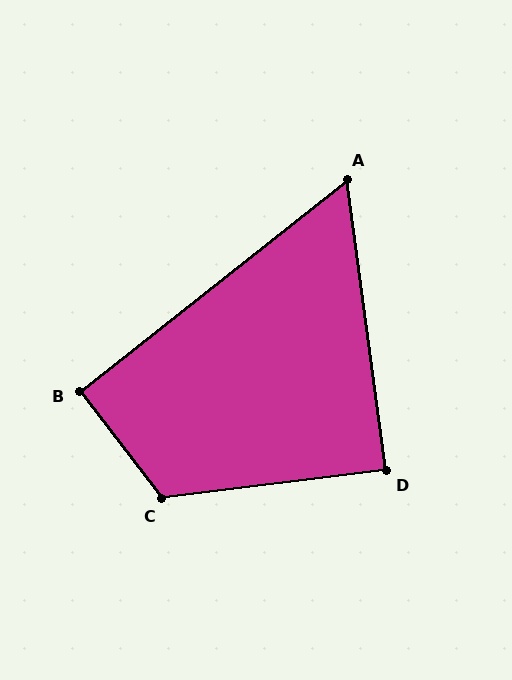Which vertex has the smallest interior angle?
A, at approximately 59 degrees.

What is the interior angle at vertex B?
Approximately 91 degrees (approximately right).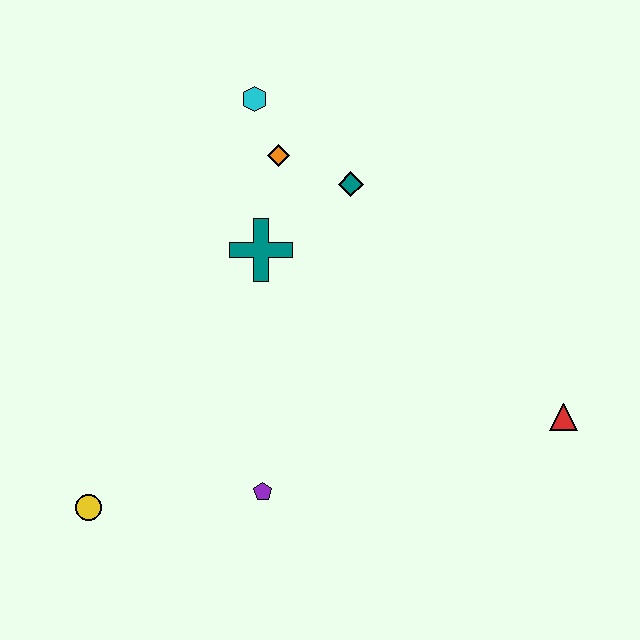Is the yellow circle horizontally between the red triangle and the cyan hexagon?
No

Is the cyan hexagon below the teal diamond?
No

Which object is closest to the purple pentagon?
The yellow circle is closest to the purple pentagon.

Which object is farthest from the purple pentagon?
The cyan hexagon is farthest from the purple pentagon.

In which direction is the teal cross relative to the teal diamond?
The teal cross is to the left of the teal diamond.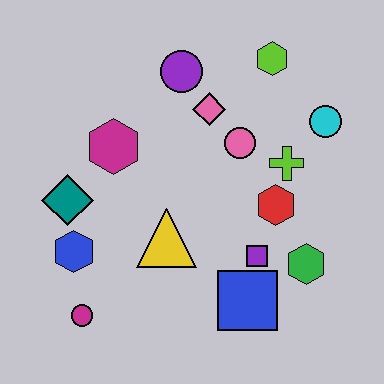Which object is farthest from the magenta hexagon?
The green hexagon is farthest from the magenta hexagon.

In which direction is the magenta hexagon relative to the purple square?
The magenta hexagon is to the left of the purple square.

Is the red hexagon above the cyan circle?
No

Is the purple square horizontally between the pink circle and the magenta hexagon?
No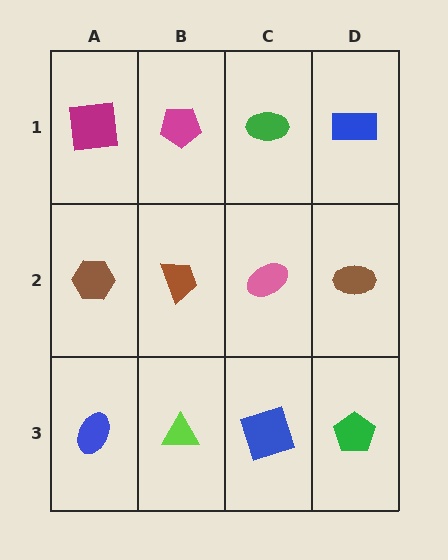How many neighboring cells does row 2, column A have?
3.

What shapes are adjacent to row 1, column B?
A brown trapezoid (row 2, column B), a magenta square (row 1, column A), a green ellipse (row 1, column C).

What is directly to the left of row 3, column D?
A blue square.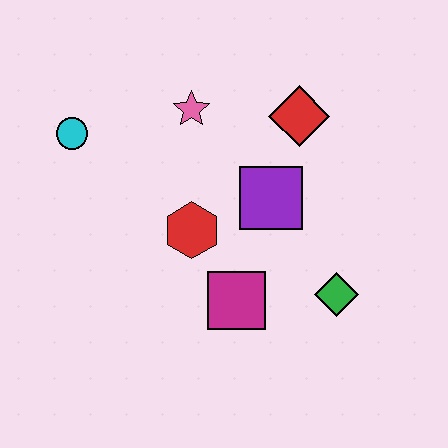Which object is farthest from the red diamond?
The cyan circle is farthest from the red diamond.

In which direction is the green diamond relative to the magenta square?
The green diamond is to the right of the magenta square.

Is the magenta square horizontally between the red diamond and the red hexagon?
Yes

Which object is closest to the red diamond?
The purple square is closest to the red diamond.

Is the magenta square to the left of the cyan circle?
No